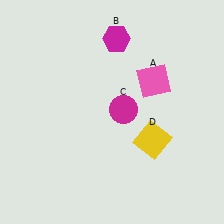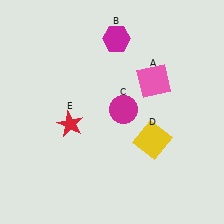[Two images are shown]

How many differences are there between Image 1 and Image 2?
There is 1 difference between the two images.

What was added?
A red star (E) was added in Image 2.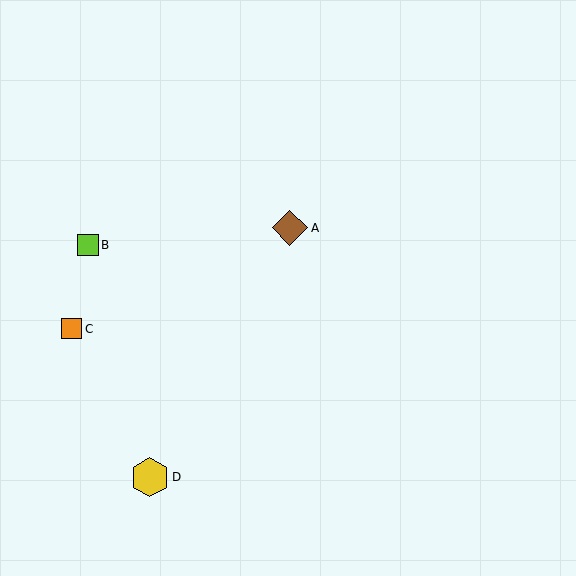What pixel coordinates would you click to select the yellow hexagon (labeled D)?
Click at (150, 477) to select the yellow hexagon D.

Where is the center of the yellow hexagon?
The center of the yellow hexagon is at (150, 477).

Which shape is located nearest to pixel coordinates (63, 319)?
The orange square (labeled C) at (72, 329) is nearest to that location.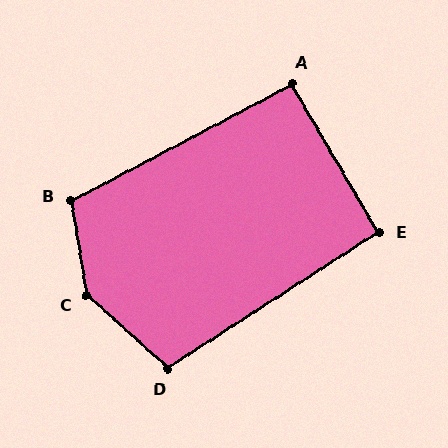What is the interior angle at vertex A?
Approximately 93 degrees (approximately right).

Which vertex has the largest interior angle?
C, at approximately 141 degrees.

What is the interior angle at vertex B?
Approximately 108 degrees (obtuse).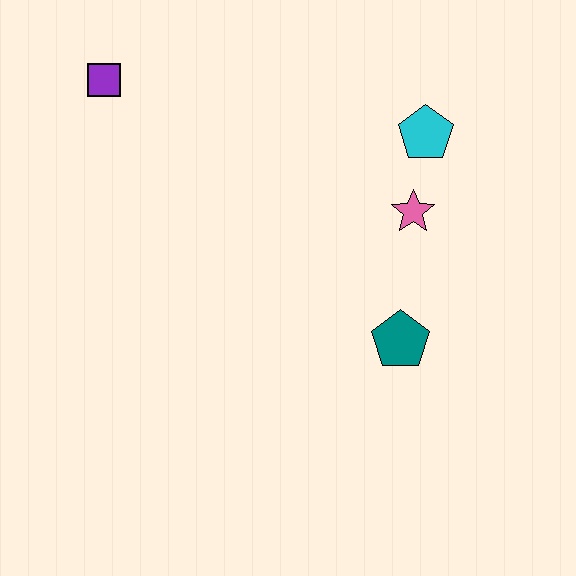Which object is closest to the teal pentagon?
The pink star is closest to the teal pentagon.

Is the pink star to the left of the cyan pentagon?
Yes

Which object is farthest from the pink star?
The purple square is farthest from the pink star.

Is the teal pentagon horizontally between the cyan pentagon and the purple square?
Yes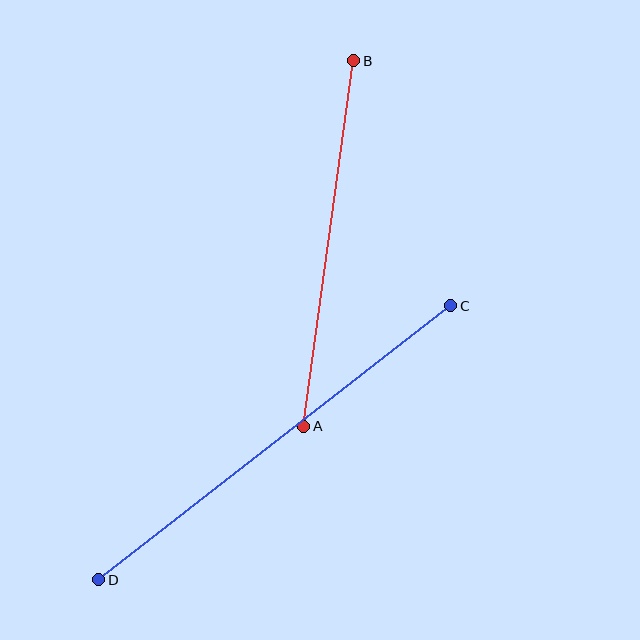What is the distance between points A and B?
The distance is approximately 369 pixels.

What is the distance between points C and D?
The distance is approximately 446 pixels.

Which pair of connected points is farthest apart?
Points C and D are farthest apart.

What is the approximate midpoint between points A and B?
The midpoint is at approximately (329, 243) pixels.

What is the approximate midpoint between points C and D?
The midpoint is at approximately (275, 443) pixels.